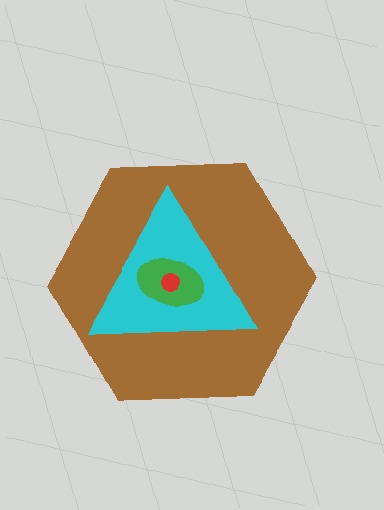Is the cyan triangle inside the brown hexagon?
Yes.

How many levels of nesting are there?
4.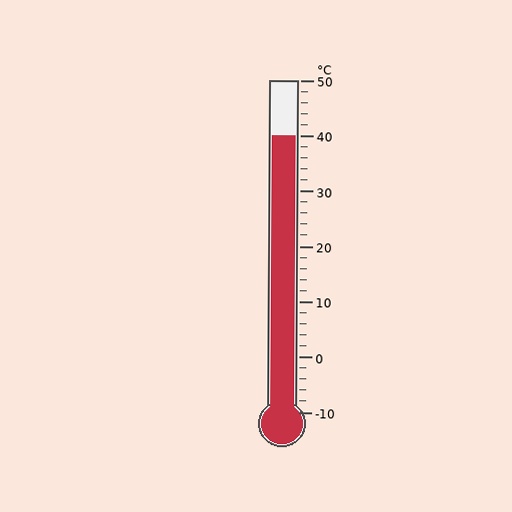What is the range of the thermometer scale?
The thermometer scale ranges from -10°C to 50°C.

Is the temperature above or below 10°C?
The temperature is above 10°C.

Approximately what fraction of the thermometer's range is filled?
The thermometer is filled to approximately 85% of its range.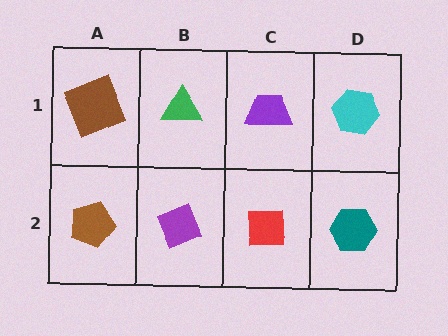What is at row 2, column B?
A purple diamond.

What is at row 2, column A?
A brown pentagon.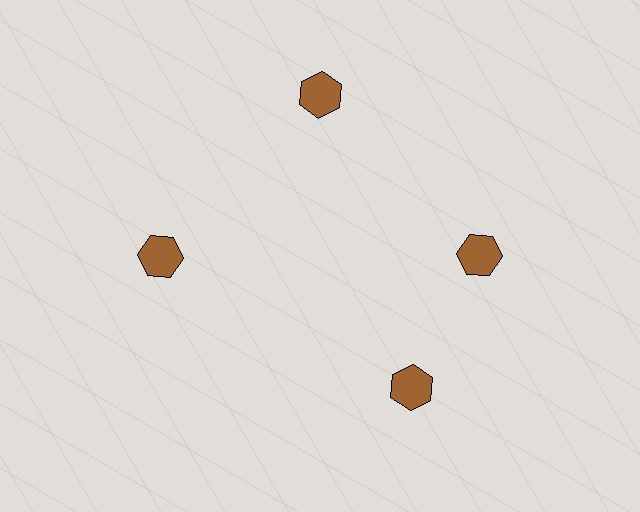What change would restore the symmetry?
The symmetry would be restored by rotating it back into even spacing with its neighbors so that all 4 hexagons sit at equal angles and equal distance from the center.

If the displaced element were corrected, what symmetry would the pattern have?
It would have 4-fold rotational symmetry — the pattern would map onto itself every 90 degrees.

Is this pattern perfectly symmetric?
No. The 4 brown hexagons are arranged in a ring, but one element near the 6 o'clock position is rotated out of alignment along the ring, breaking the 4-fold rotational symmetry.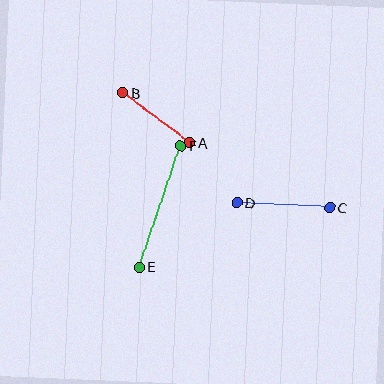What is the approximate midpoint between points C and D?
The midpoint is at approximately (283, 205) pixels.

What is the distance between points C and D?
The distance is approximately 93 pixels.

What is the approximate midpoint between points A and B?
The midpoint is at approximately (156, 118) pixels.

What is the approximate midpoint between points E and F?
The midpoint is at approximately (160, 207) pixels.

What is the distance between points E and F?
The distance is approximately 128 pixels.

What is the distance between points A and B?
The distance is approximately 83 pixels.